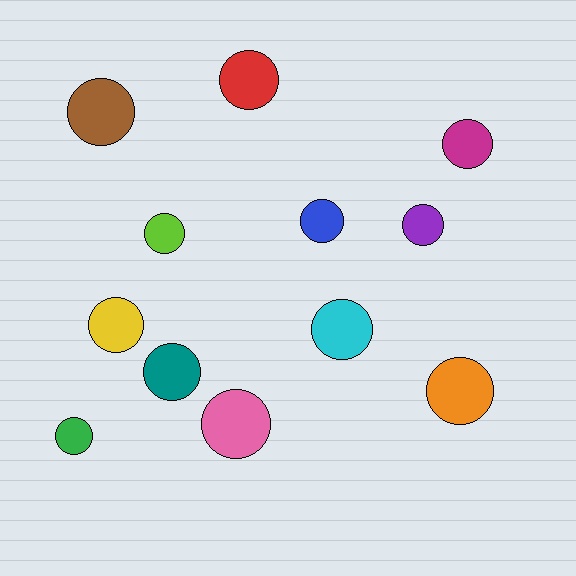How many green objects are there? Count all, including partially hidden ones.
There is 1 green object.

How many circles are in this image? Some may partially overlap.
There are 12 circles.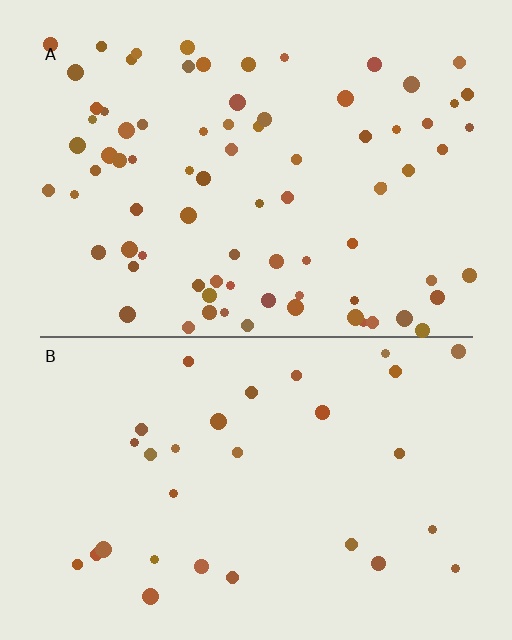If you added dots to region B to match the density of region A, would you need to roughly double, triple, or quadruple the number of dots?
Approximately triple.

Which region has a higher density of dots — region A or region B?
A (the top).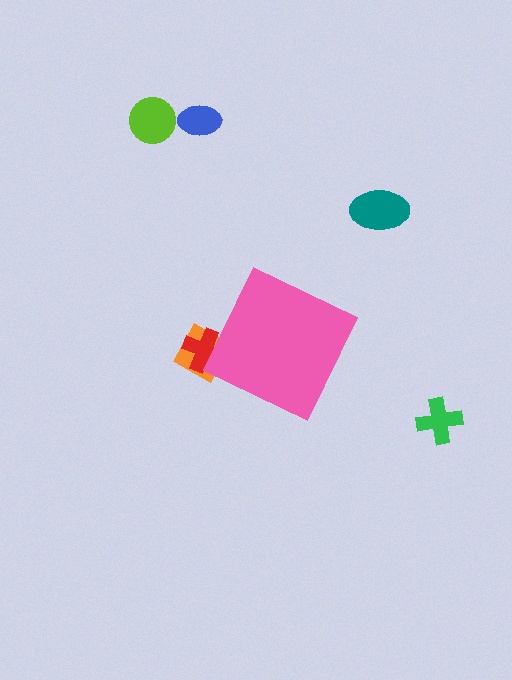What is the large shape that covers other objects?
A pink diamond.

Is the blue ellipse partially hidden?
No, the blue ellipse is fully visible.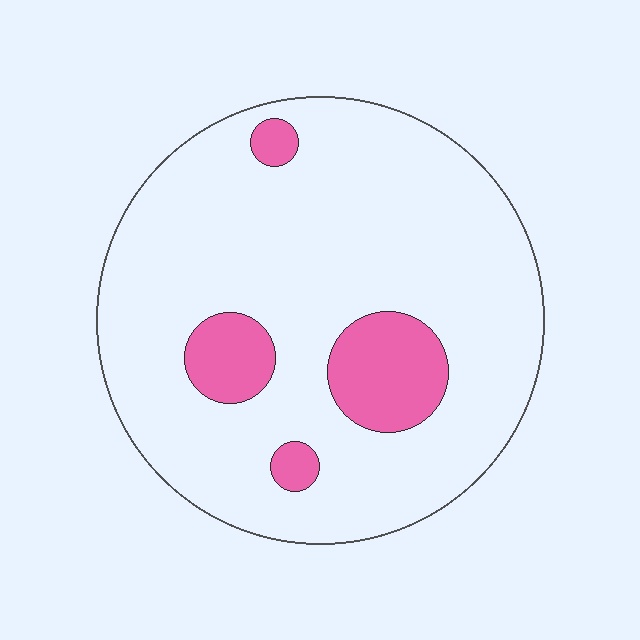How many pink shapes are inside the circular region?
4.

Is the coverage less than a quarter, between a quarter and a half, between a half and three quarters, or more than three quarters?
Less than a quarter.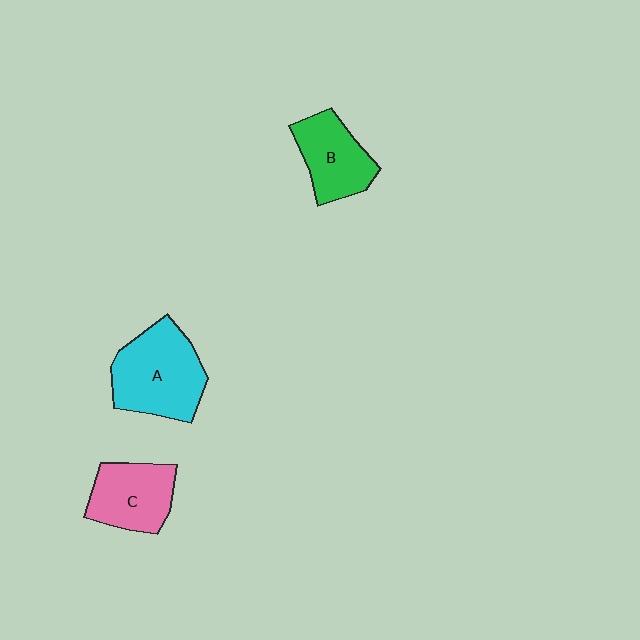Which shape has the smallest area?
Shape B (green).